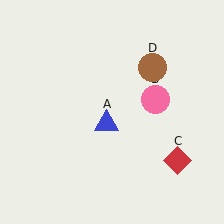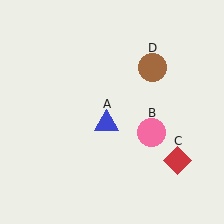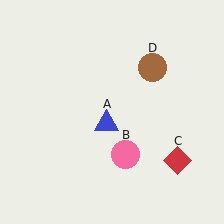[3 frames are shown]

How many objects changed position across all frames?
1 object changed position: pink circle (object B).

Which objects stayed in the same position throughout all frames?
Blue triangle (object A) and red diamond (object C) and brown circle (object D) remained stationary.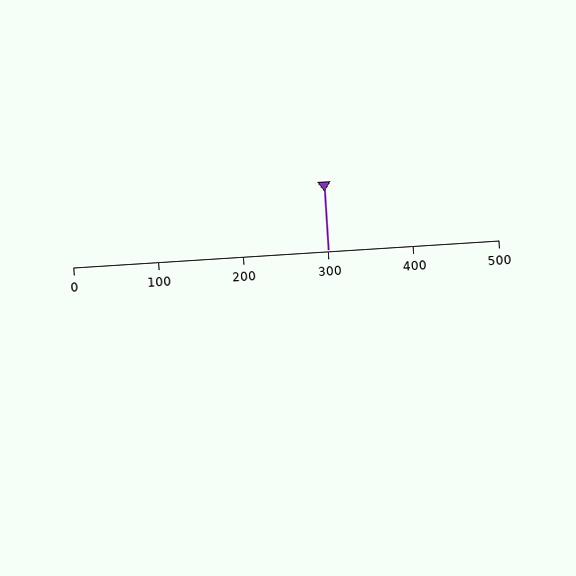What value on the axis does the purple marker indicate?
The marker indicates approximately 300.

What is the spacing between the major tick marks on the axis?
The major ticks are spaced 100 apart.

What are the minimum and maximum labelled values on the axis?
The axis runs from 0 to 500.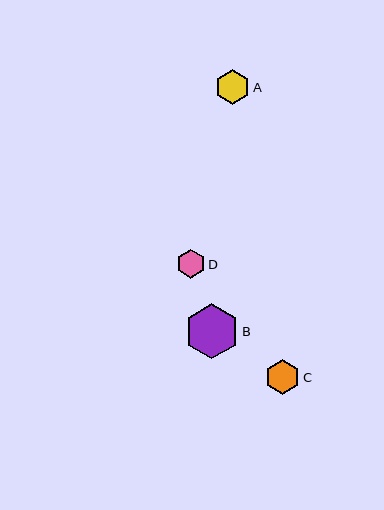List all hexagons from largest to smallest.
From largest to smallest: B, C, A, D.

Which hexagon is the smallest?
Hexagon D is the smallest with a size of approximately 29 pixels.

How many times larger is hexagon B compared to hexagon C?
Hexagon B is approximately 1.6 times the size of hexagon C.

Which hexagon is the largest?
Hexagon B is the largest with a size of approximately 55 pixels.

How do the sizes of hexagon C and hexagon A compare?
Hexagon C and hexagon A are approximately the same size.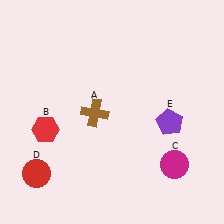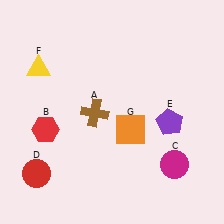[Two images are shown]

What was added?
A yellow triangle (F), an orange square (G) were added in Image 2.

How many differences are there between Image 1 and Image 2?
There are 2 differences between the two images.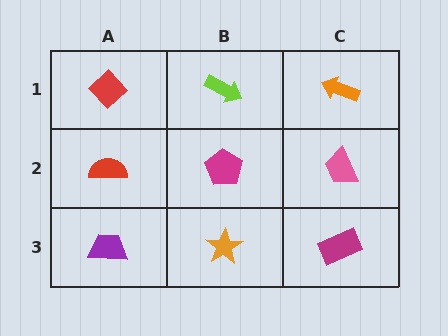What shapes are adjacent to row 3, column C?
A pink trapezoid (row 2, column C), an orange star (row 3, column B).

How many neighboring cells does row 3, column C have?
2.